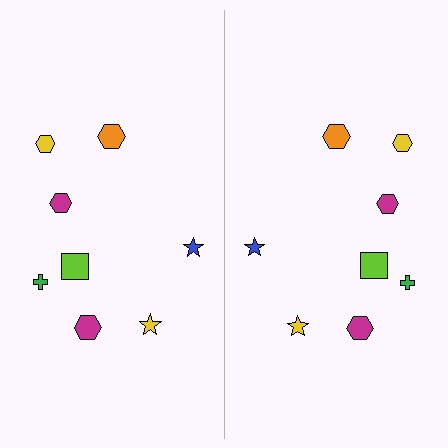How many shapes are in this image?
There are 16 shapes in this image.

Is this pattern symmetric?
Yes, this pattern has bilateral (reflection) symmetry.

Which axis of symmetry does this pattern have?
The pattern has a vertical axis of symmetry running through the center of the image.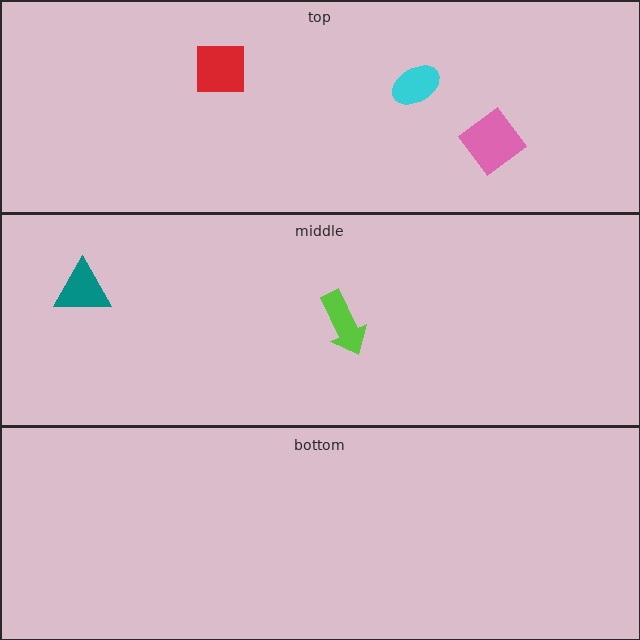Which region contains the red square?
The top region.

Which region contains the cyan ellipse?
The top region.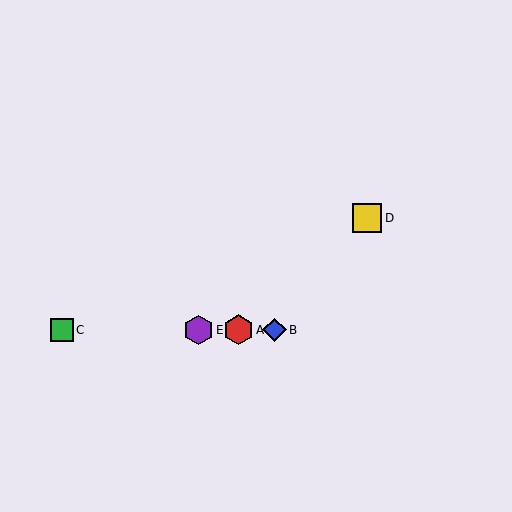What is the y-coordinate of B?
Object B is at y≈330.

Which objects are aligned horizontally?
Objects A, B, C, E are aligned horizontally.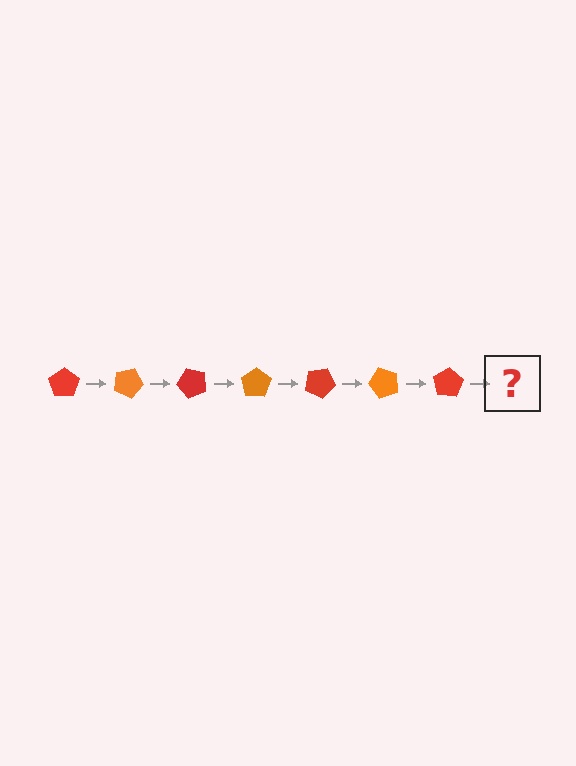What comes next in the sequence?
The next element should be an orange pentagon, rotated 175 degrees from the start.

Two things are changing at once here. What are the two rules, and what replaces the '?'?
The two rules are that it rotates 25 degrees each step and the color cycles through red and orange. The '?' should be an orange pentagon, rotated 175 degrees from the start.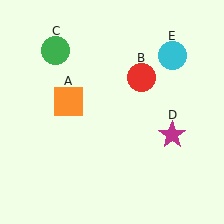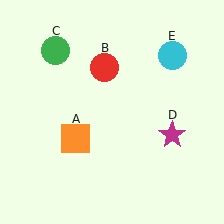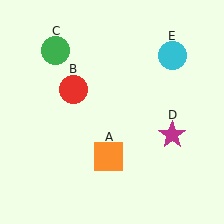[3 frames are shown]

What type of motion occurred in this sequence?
The orange square (object A), red circle (object B) rotated counterclockwise around the center of the scene.